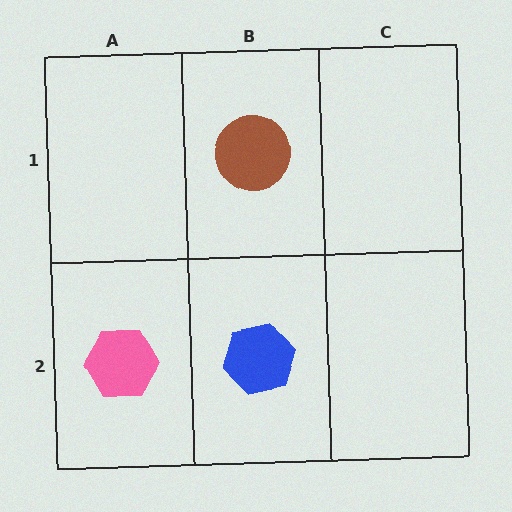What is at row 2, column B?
A blue hexagon.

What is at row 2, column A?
A pink hexagon.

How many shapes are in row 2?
2 shapes.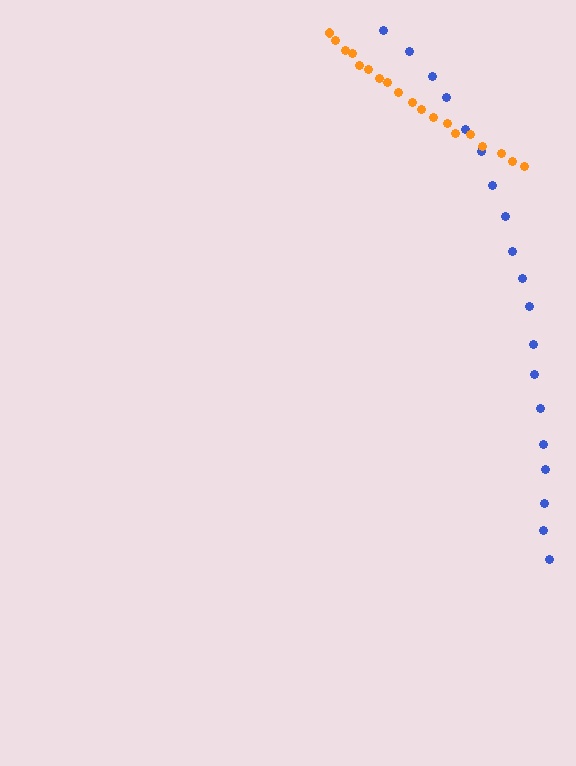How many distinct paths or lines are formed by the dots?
There are 2 distinct paths.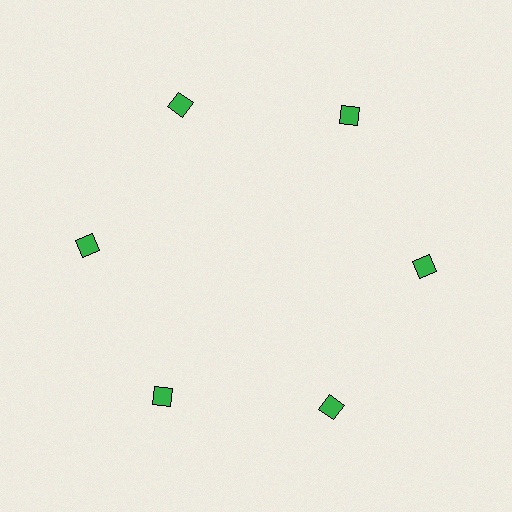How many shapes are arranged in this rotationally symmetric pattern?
There are 6 shapes, arranged in 6 groups of 1.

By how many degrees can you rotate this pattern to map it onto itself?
The pattern maps onto itself every 60 degrees of rotation.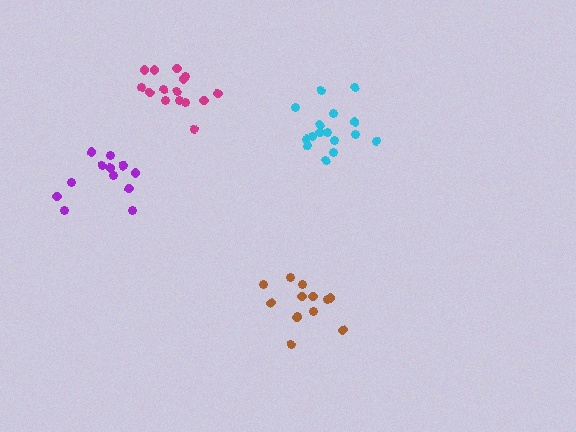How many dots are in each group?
Group 1: 15 dots, Group 2: 13 dots, Group 3: 13 dots, Group 4: 16 dots (57 total).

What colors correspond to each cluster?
The clusters are colored: magenta, purple, brown, cyan.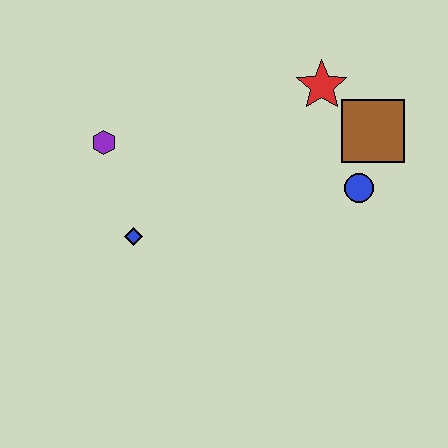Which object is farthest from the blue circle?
The purple hexagon is farthest from the blue circle.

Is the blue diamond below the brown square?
Yes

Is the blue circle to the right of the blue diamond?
Yes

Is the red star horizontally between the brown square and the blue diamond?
Yes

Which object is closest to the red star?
The brown square is closest to the red star.